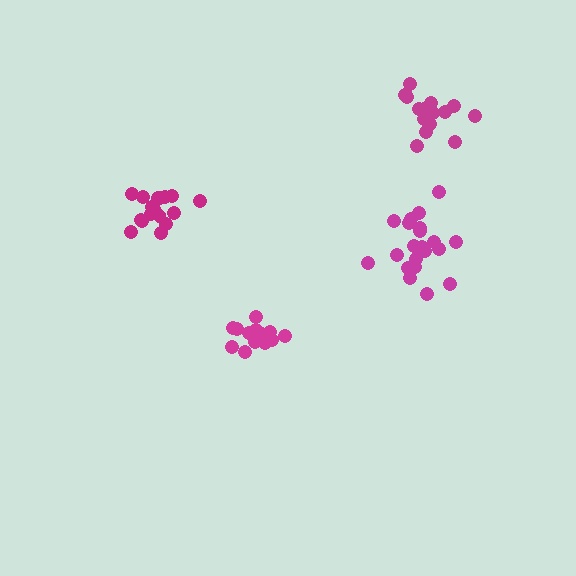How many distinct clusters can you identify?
There are 4 distinct clusters.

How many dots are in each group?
Group 1: 15 dots, Group 2: 17 dots, Group 3: 17 dots, Group 4: 21 dots (70 total).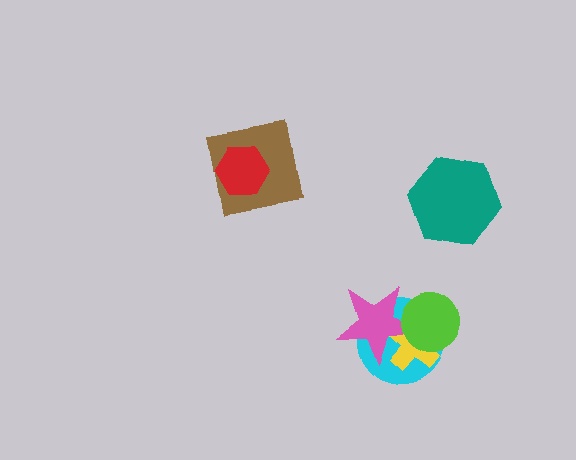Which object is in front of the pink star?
The lime circle is in front of the pink star.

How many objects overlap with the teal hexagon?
0 objects overlap with the teal hexagon.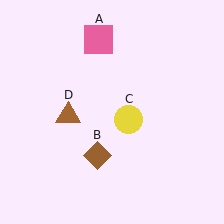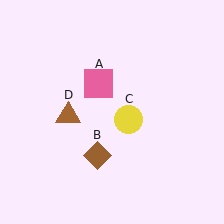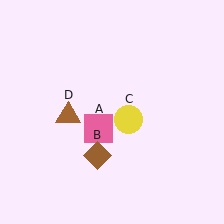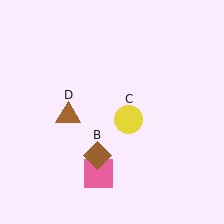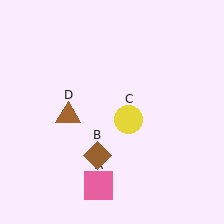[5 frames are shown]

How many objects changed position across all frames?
1 object changed position: pink square (object A).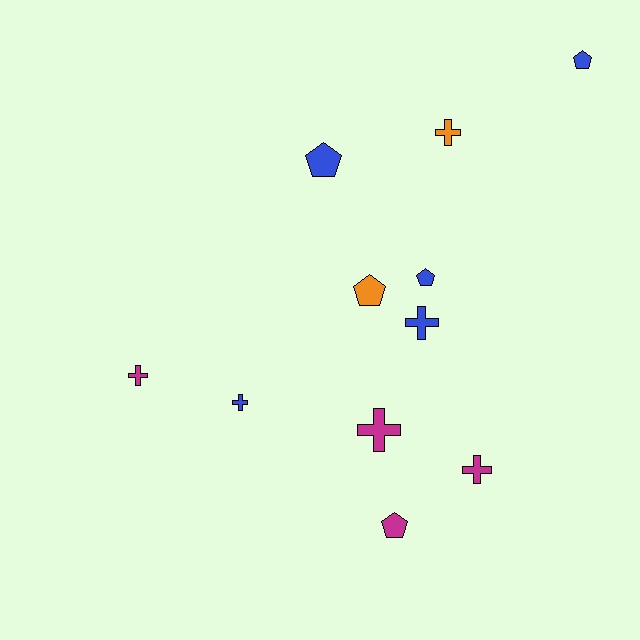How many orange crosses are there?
There is 1 orange cross.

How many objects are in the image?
There are 11 objects.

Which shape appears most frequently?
Cross, with 6 objects.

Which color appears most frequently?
Blue, with 5 objects.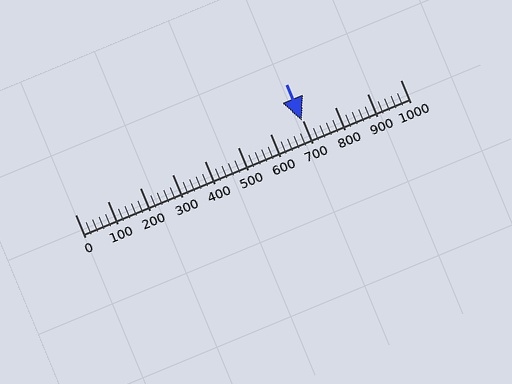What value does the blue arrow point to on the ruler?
The blue arrow points to approximately 697.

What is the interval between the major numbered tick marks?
The major tick marks are spaced 100 units apart.